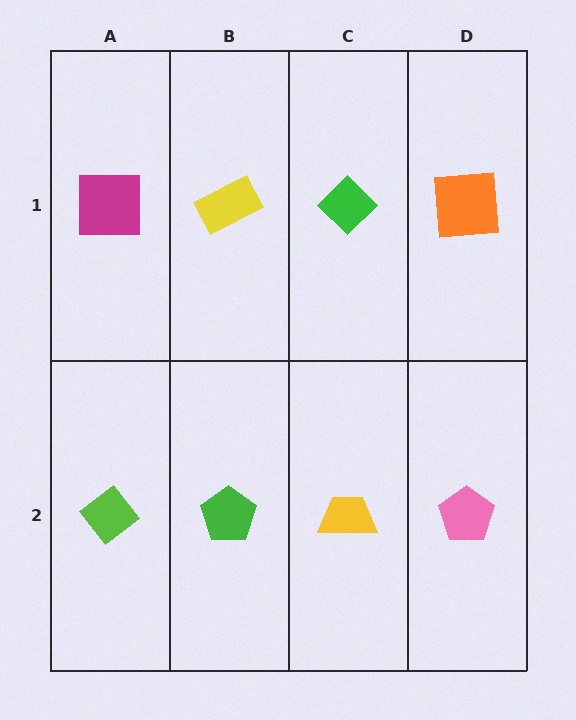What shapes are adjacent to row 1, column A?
A lime diamond (row 2, column A), a yellow rectangle (row 1, column B).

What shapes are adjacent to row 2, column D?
An orange square (row 1, column D), a yellow trapezoid (row 2, column C).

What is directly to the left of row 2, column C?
A green pentagon.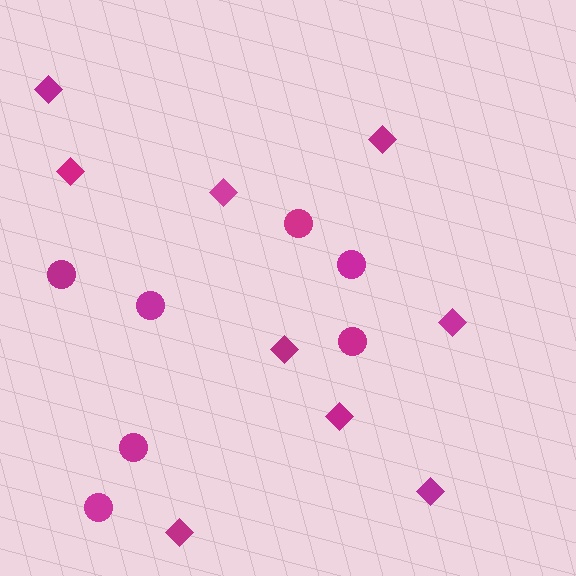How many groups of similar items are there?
There are 2 groups: one group of diamonds (9) and one group of circles (7).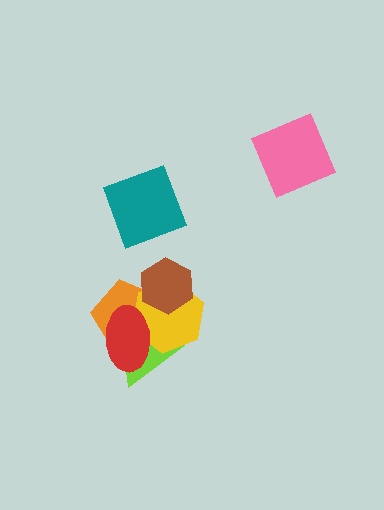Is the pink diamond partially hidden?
No, no other shape covers it.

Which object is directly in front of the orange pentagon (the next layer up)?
The lime triangle is directly in front of the orange pentagon.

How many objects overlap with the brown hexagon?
2 objects overlap with the brown hexagon.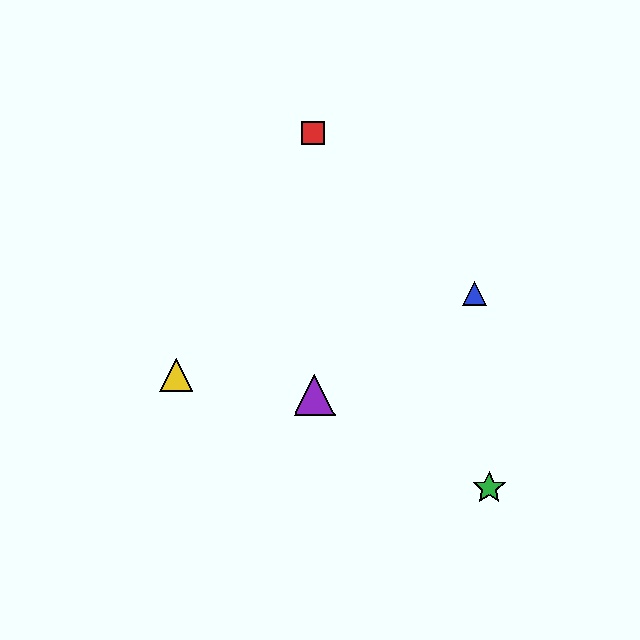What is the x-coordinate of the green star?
The green star is at x≈489.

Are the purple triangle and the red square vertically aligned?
Yes, both are at x≈314.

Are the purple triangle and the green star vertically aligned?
No, the purple triangle is at x≈314 and the green star is at x≈489.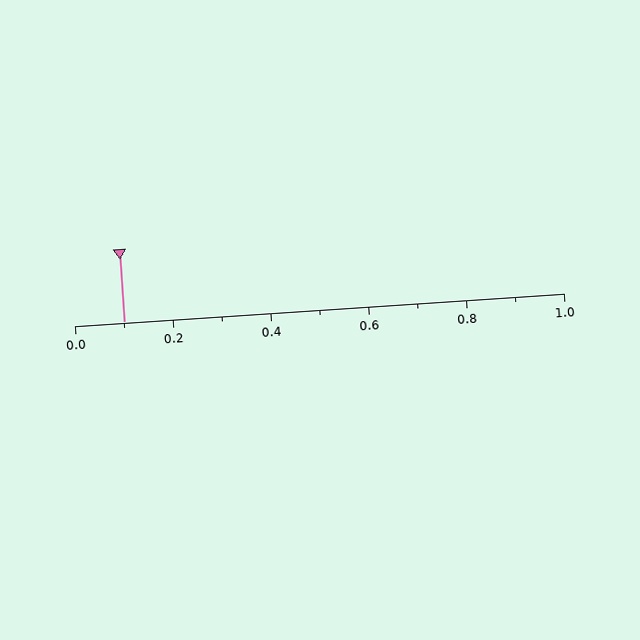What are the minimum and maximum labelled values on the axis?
The axis runs from 0.0 to 1.0.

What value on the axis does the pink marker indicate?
The marker indicates approximately 0.1.